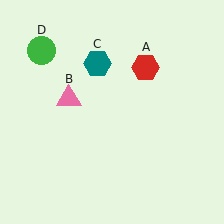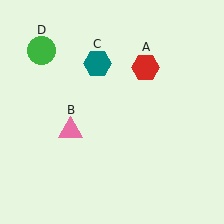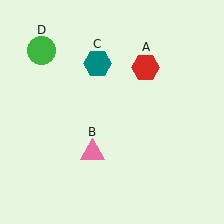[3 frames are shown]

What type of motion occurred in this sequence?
The pink triangle (object B) rotated counterclockwise around the center of the scene.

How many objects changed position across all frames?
1 object changed position: pink triangle (object B).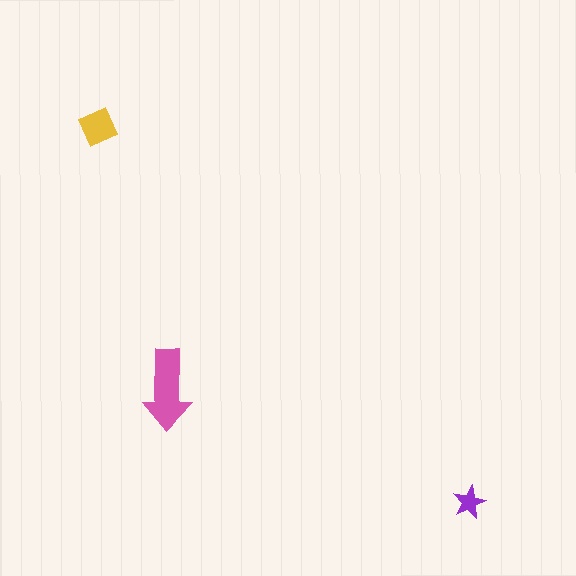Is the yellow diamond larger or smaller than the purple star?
Larger.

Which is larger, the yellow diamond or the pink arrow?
The pink arrow.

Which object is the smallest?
The purple star.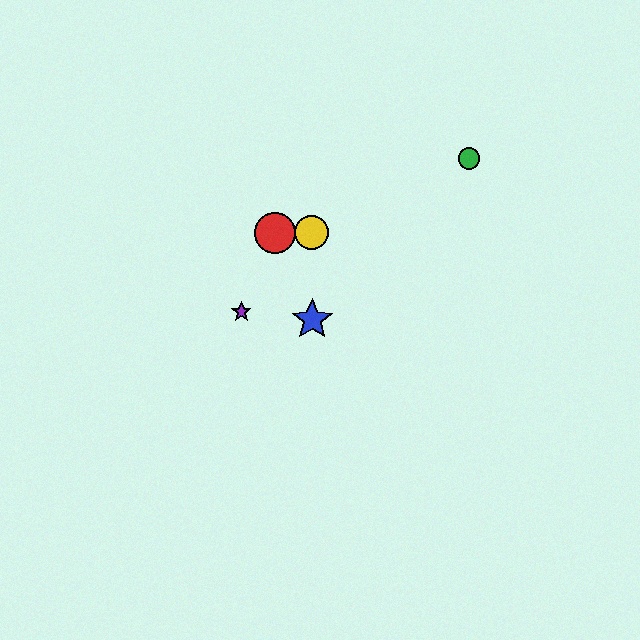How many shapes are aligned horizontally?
2 shapes (the red circle, the yellow circle) are aligned horizontally.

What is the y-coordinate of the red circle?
The red circle is at y≈233.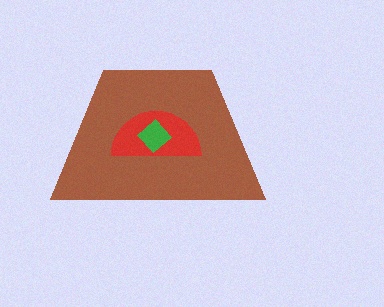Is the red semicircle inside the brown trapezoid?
Yes.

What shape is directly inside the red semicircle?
The green diamond.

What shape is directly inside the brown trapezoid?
The red semicircle.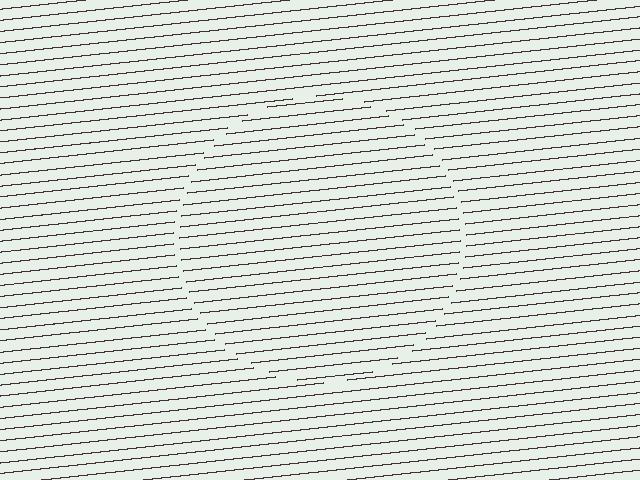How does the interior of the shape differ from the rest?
The interior of the shape contains the same grating, shifted by half a period — the contour is defined by the phase discontinuity where line-ends from the inner and outer gratings abut.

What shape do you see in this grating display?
An illusory circle. The interior of the shape contains the same grating, shifted by half a period — the contour is defined by the phase discontinuity where line-ends from the inner and outer gratings abut.